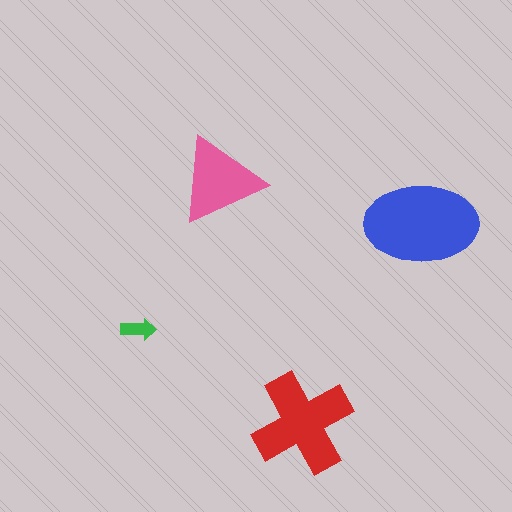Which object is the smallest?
The green arrow.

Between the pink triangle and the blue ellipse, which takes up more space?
The blue ellipse.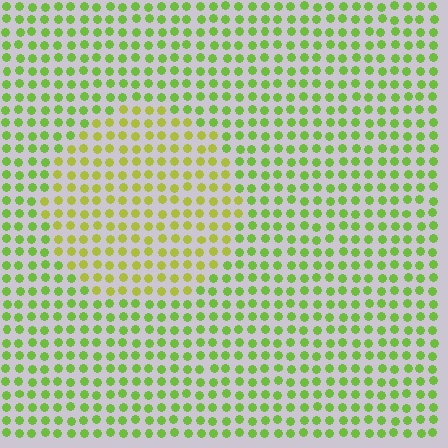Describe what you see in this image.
The image is filled with small lime elements in a uniform arrangement. A circle-shaped region is visible where the elements are tinted to a slightly different hue, forming a subtle color boundary.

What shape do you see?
I see a circle.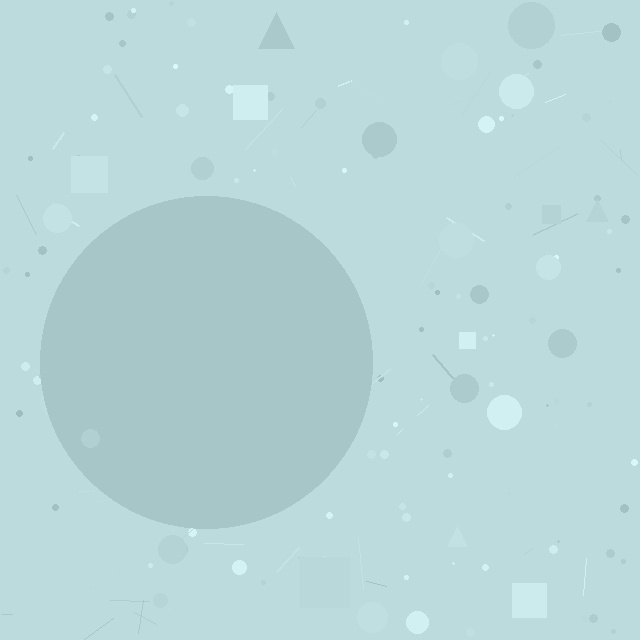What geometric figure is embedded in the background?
A circle is embedded in the background.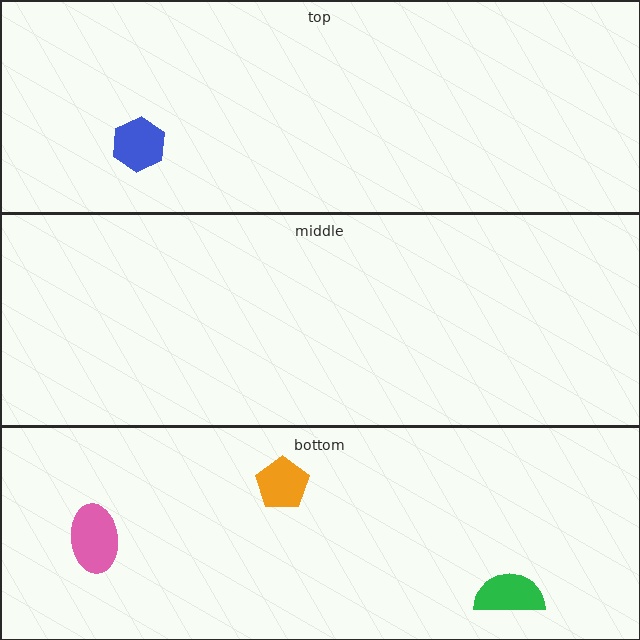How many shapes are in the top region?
1.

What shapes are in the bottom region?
The pink ellipse, the green semicircle, the orange pentagon.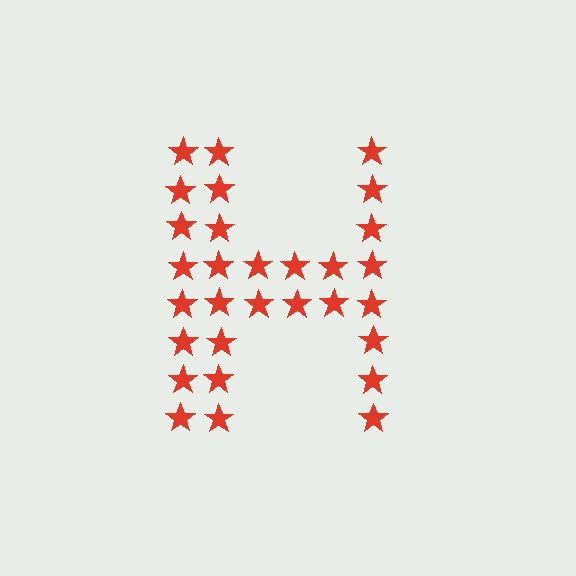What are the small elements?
The small elements are stars.